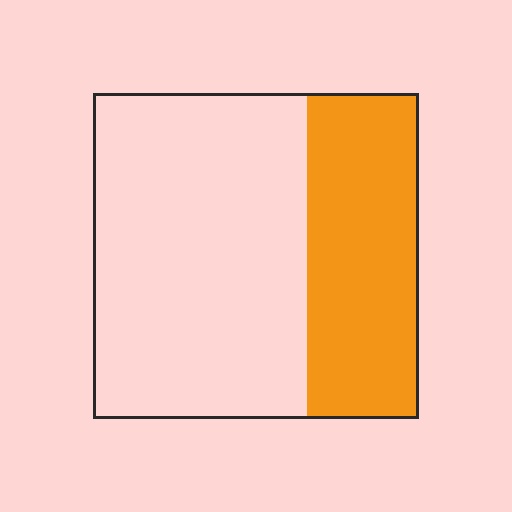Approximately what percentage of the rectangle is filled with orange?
Approximately 35%.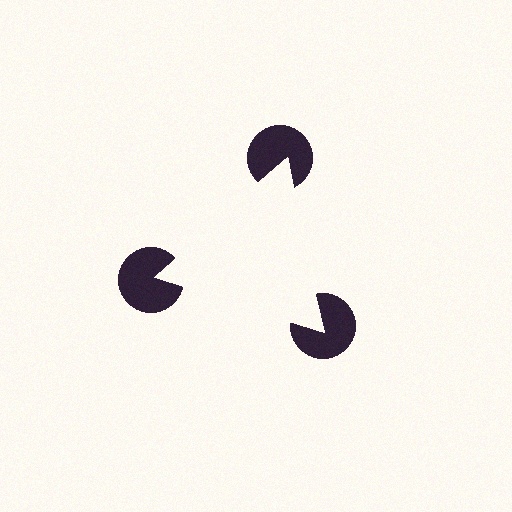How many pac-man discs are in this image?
There are 3 — one at each vertex of the illusory triangle.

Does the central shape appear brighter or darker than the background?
It typically appears slightly brighter than the background, even though no actual brightness change is drawn.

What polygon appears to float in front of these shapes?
An illusory triangle — its edges are inferred from the aligned wedge cuts in the pac-man discs, not physically drawn.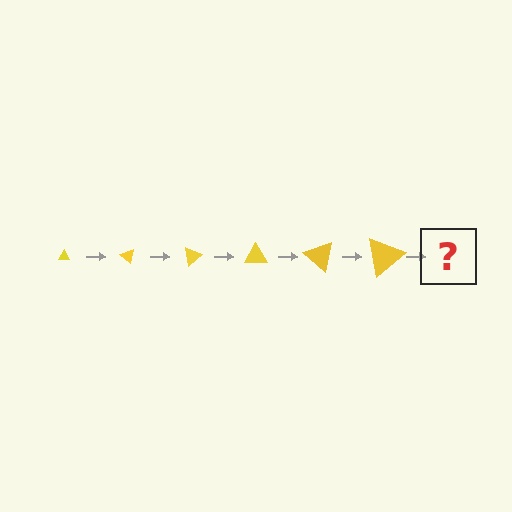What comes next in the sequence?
The next element should be a triangle, larger than the previous one and rotated 240 degrees from the start.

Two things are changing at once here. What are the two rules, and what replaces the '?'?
The two rules are that the triangle grows larger each step and it rotates 40 degrees each step. The '?' should be a triangle, larger than the previous one and rotated 240 degrees from the start.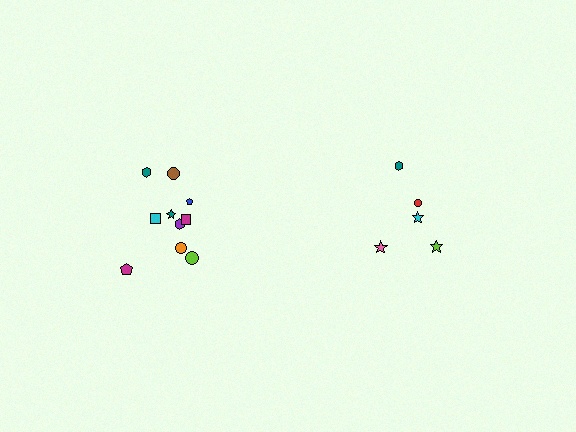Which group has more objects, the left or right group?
The left group.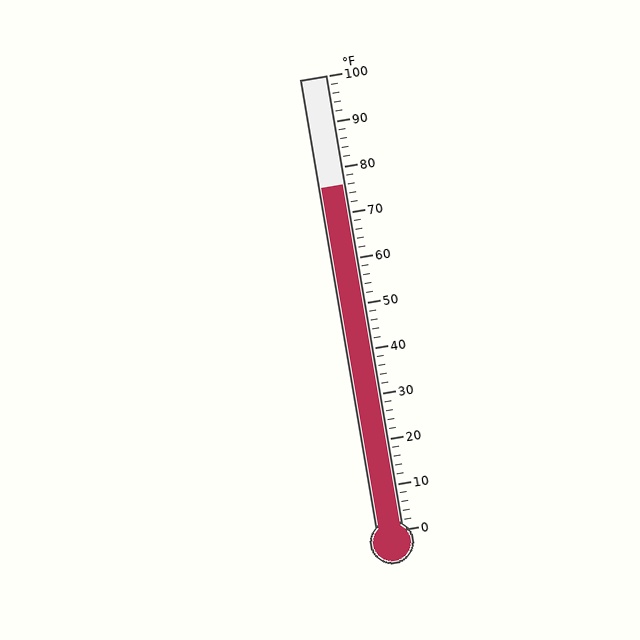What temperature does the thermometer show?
The thermometer shows approximately 76°F.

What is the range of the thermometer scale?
The thermometer scale ranges from 0°F to 100°F.